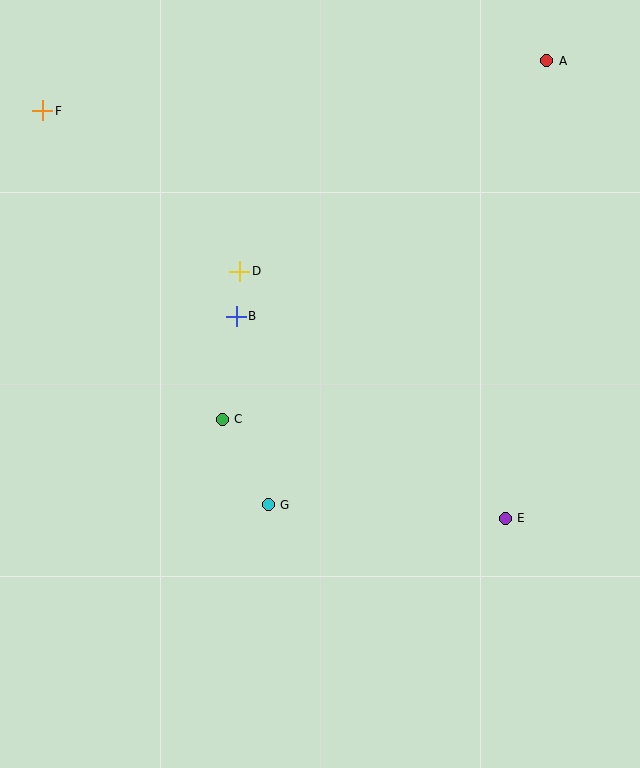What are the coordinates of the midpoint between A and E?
The midpoint between A and E is at (526, 289).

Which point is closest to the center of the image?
Point C at (222, 419) is closest to the center.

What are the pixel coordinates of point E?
Point E is at (505, 518).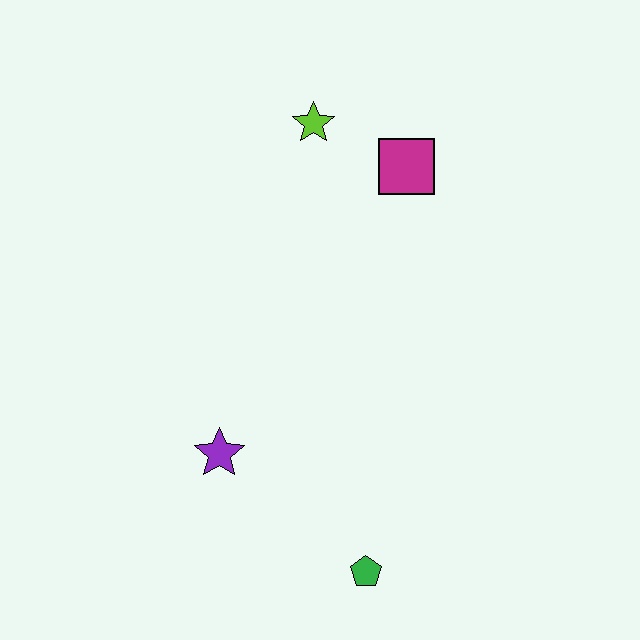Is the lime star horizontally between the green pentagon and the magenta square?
No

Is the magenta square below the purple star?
No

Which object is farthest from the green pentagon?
The lime star is farthest from the green pentagon.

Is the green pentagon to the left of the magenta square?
Yes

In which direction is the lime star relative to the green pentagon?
The lime star is above the green pentagon.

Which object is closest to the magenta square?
The lime star is closest to the magenta square.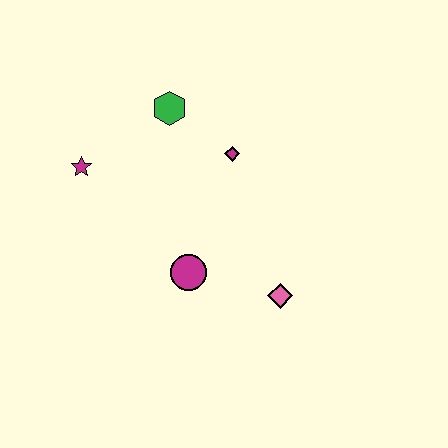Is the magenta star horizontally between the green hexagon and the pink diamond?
No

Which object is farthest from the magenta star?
The pink diamond is farthest from the magenta star.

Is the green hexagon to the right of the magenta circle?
No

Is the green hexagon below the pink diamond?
No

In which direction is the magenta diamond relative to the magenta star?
The magenta diamond is to the right of the magenta star.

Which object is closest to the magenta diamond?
The green hexagon is closest to the magenta diamond.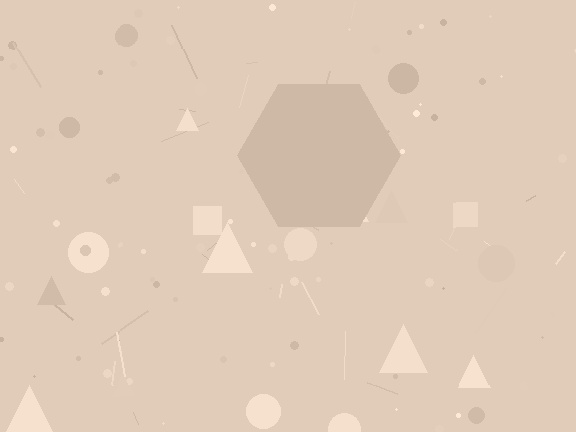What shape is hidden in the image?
A hexagon is hidden in the image.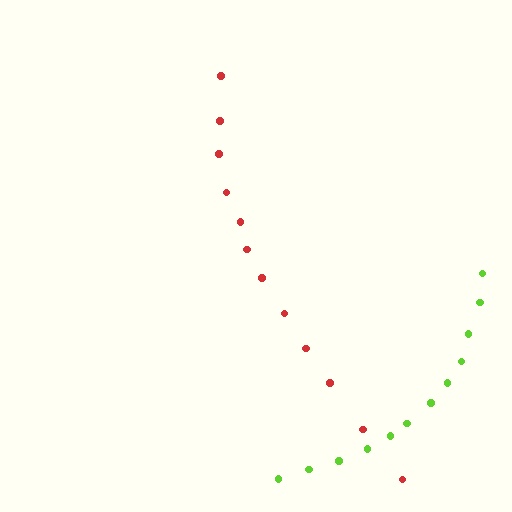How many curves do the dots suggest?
There are 2 distinct paths.